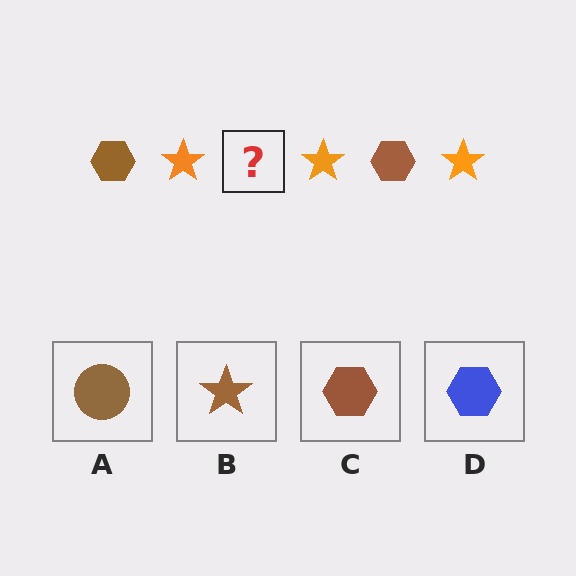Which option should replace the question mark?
Option C.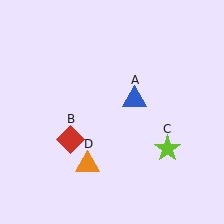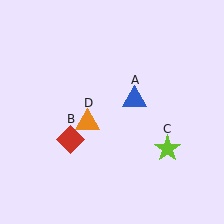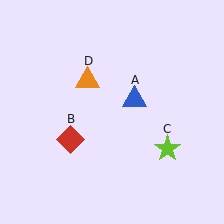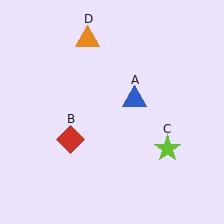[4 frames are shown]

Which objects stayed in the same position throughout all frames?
Blue triangle (object A) and red diamond (object B) and lime star (object C) remained stationary.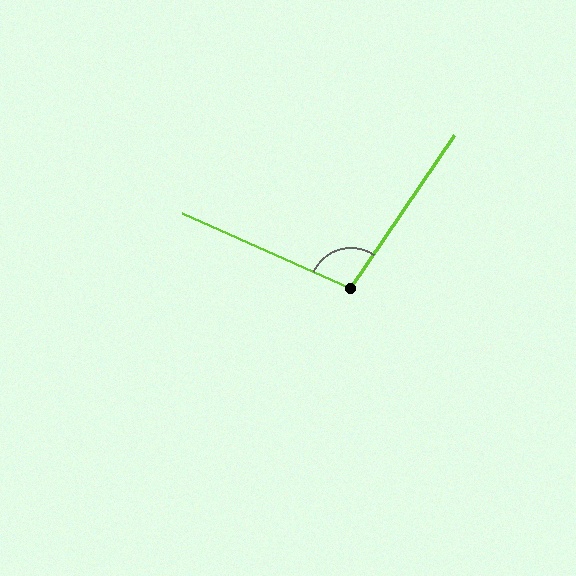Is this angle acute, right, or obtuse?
It is obtuse.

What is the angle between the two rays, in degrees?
Approximately 100 degrees.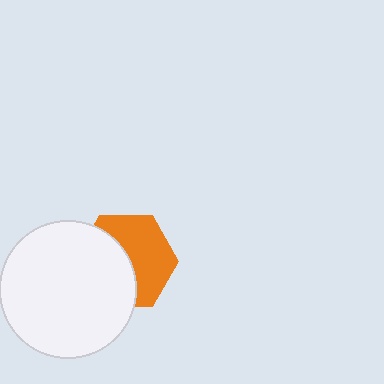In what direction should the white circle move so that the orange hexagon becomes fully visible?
The white circle should move left. That is the shortest direction to clear the overlap and leave the orange hexagon fully visible.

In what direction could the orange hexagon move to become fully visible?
The orange hexagon could move right. That would shift it out from behind the white circle entirely.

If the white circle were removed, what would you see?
You would see the complete orange hexagon.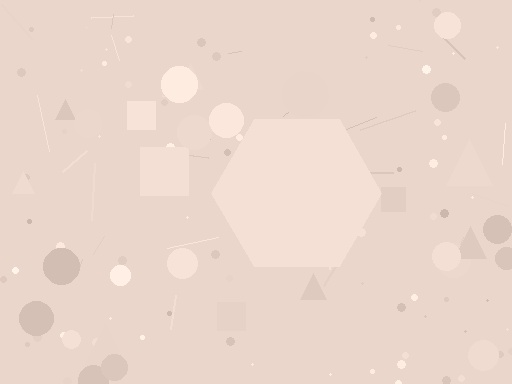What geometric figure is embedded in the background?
A hexagon is embedded in the background.